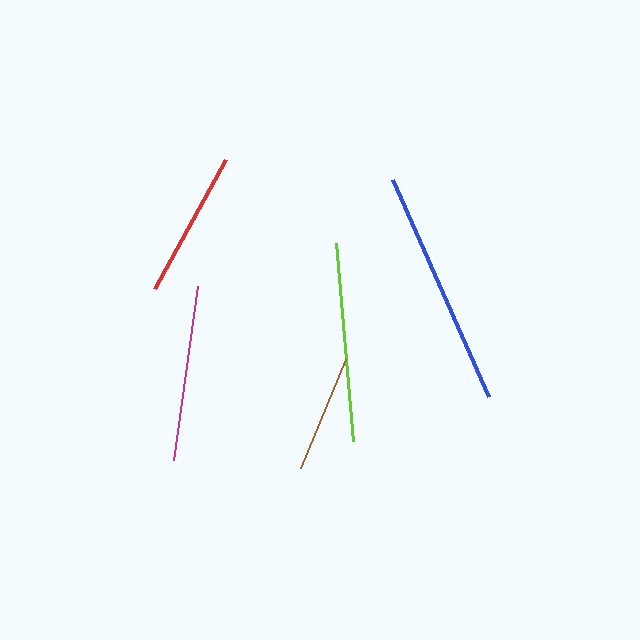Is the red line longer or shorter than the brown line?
The red line is longer than the brown line.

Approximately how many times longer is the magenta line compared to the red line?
The magenta line is approximately 1.2 times the length of the red line.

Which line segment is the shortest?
The brown line is the shortest at approximately 118 pixels.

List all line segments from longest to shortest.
From longest to shortest: blue, lime, magenta, red, brown.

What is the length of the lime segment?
The lime segment is approximately 199 pixels long.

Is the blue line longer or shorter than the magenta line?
The blue line is longer than the magenta line.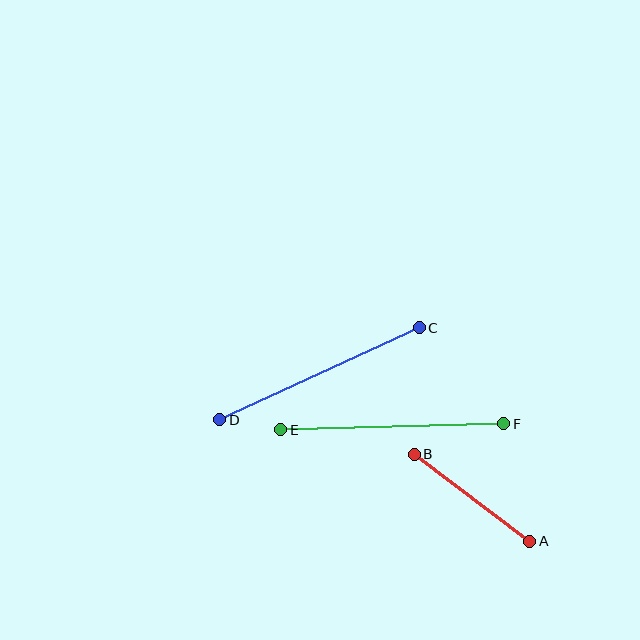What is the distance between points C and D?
The distance is approximately 220 pixels.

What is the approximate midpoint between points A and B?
The midpoint is at approximately (472, 498) pixels.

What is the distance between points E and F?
The distance is approximately 223 pixels.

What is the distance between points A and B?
The distance is approximately 145 pixels.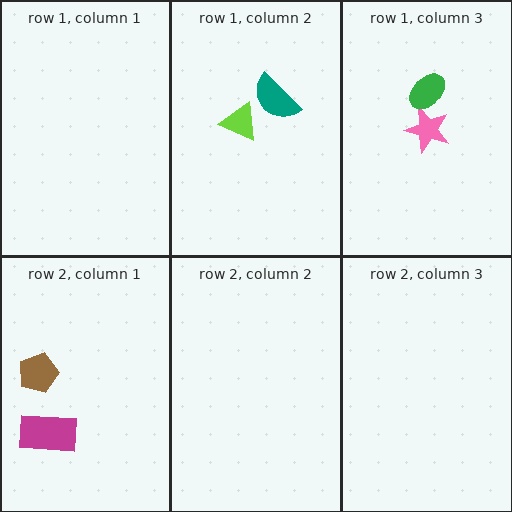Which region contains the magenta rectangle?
The row 2, column 1 region.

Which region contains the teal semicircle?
The row 1, column 2 region.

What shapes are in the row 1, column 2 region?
The teal semicircle, the lime triangle.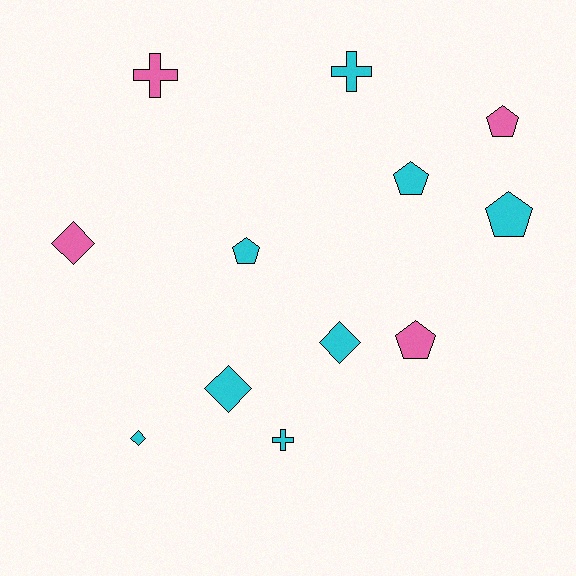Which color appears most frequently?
Cyan, with 8 objects.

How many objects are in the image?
There are 12 objects.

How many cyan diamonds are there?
There are 3 cyan diamonds.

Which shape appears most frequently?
Pentagon, with 5 objects.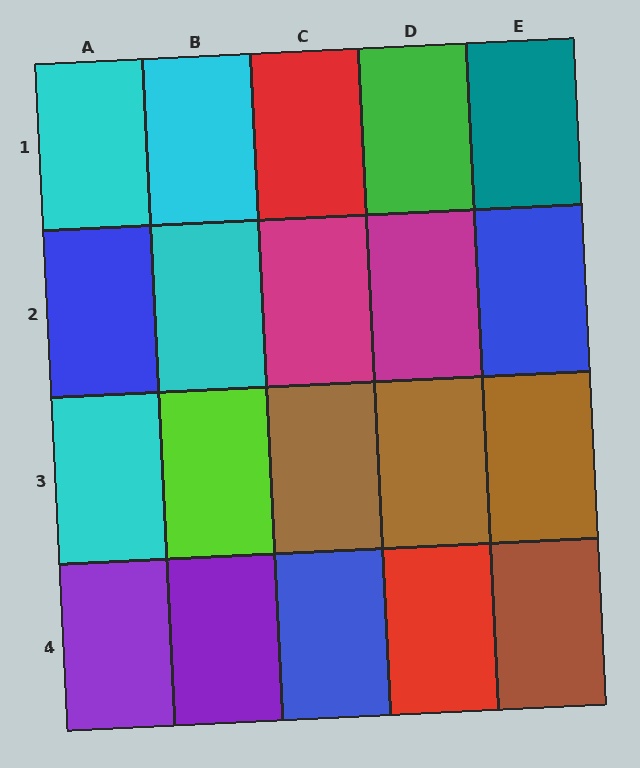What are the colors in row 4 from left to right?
Purple, purple, blue, red, brown.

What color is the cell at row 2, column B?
Cyan.